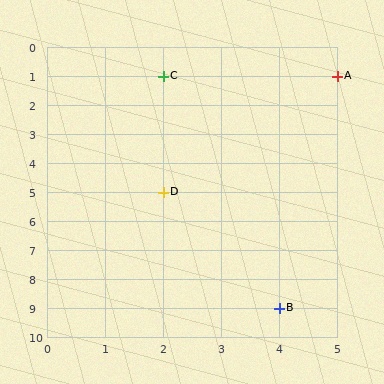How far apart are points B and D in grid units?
Points B and D are 2 columns and 4 rows apart (about 4.5 grid units diagonally).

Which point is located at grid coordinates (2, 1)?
Point C is at (2, 1).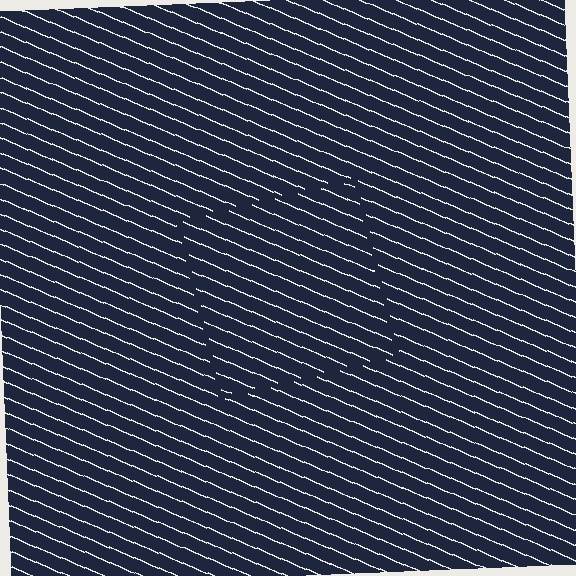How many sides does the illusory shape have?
4 sides — the line-ends trace a square.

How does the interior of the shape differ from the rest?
The interior of the shape contains the same grating, shifted by half a period — the contour is defined by the phase discontinuity where line-ends from the inner and outer gratings abut.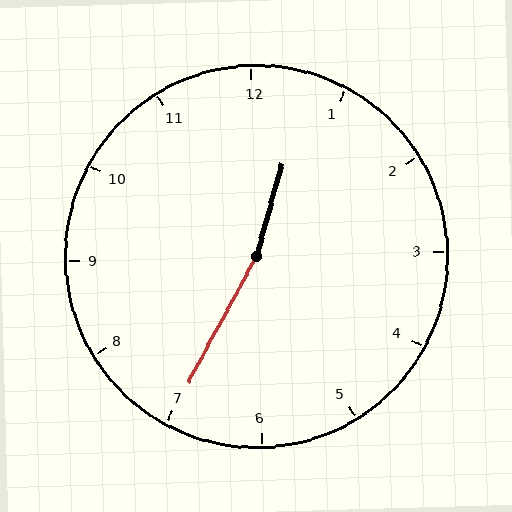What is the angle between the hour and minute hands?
Approximately 168 degrees.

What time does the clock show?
12:35.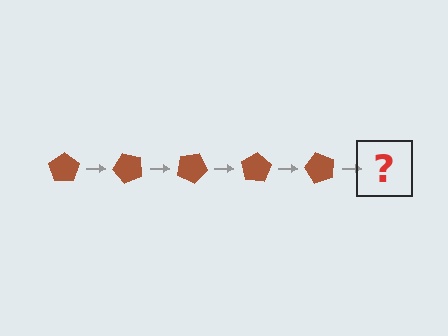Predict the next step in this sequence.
The next step is a brown pentagon rotated 250 degrees.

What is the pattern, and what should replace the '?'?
The pattern is that the pentagon rotates 50 degrees each step. The '?' should be a brown pentagon rotated 250 degrees.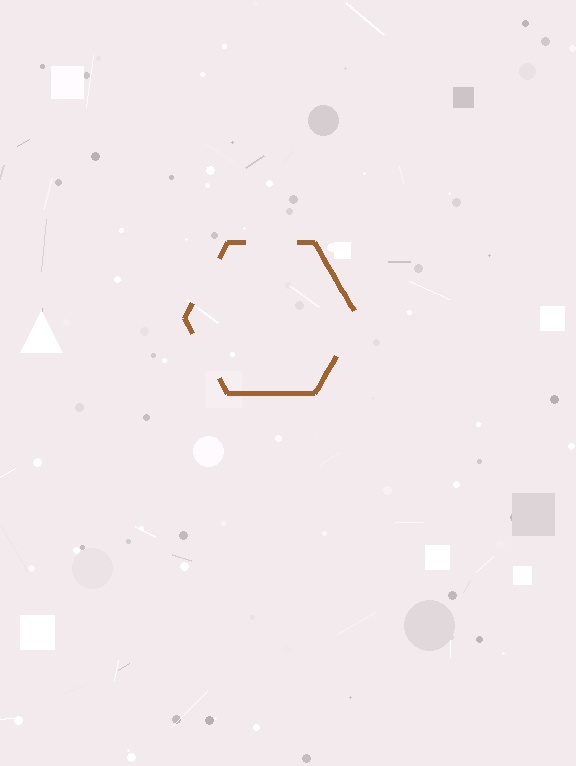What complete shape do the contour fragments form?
The contour fragments form a hexagon.